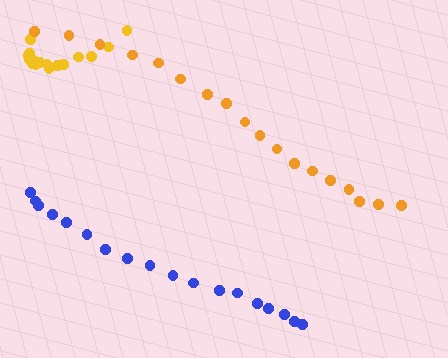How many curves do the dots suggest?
There are 3 distinct paths.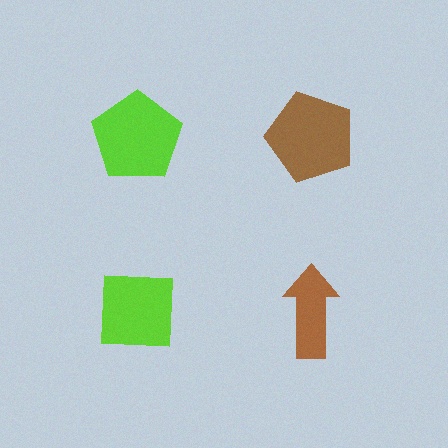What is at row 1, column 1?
A lime pentagon.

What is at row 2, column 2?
A brown arrow.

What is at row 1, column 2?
A brown pentagon.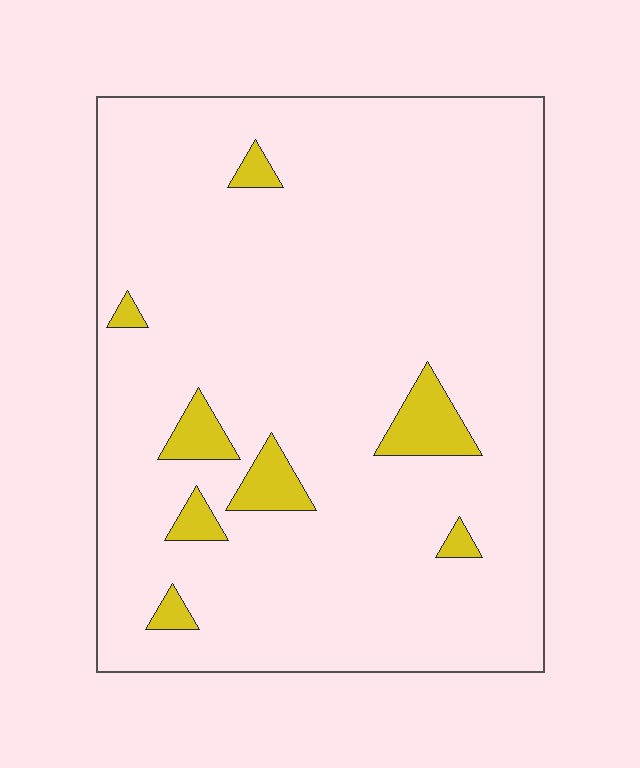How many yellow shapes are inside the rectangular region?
8.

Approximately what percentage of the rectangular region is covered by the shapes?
Approximately 5%.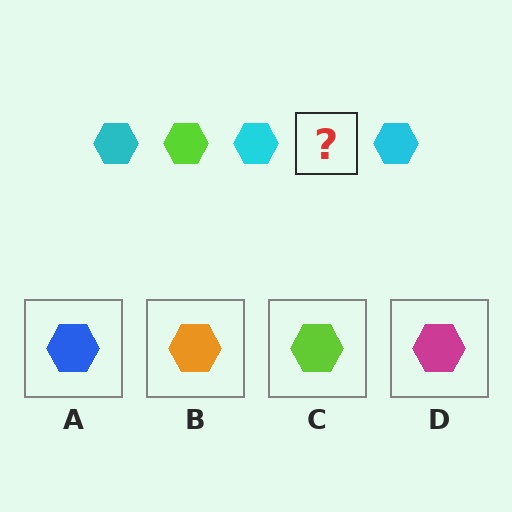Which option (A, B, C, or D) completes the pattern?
C.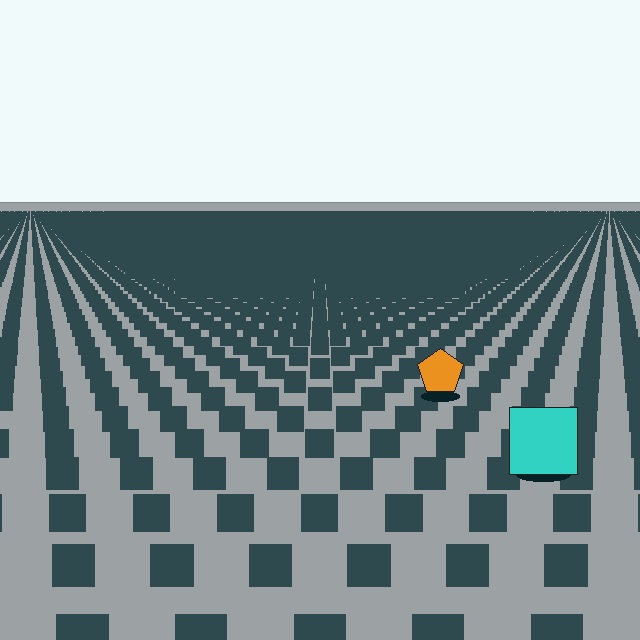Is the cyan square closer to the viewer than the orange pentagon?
Yes. The cyan square is closer — you can tell from the texture gradient: the ground texture is coarser near it.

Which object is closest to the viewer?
The cyan square is closest. The texture marks near it are larger and more spread out.